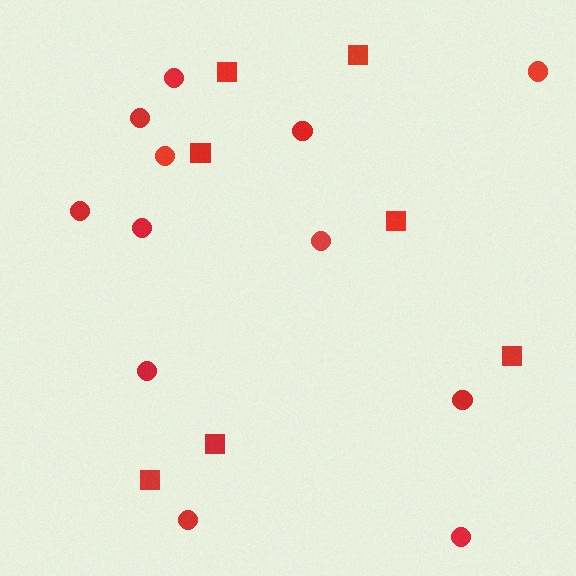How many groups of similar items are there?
There are 2 groups: one group of circles (12) and one group of squares (7).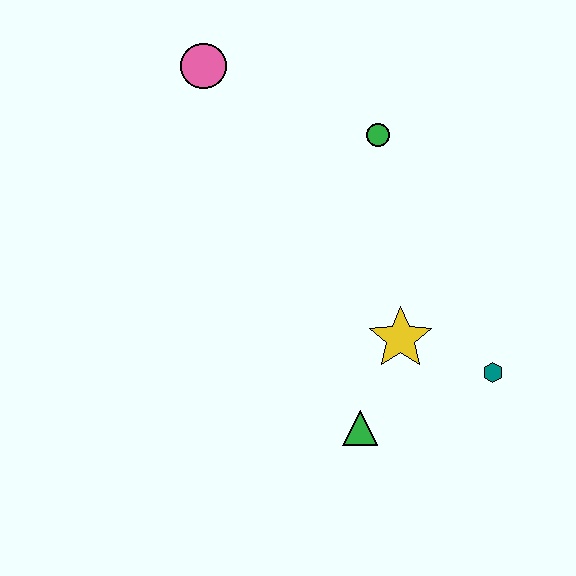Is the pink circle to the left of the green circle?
Yes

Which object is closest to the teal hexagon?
The yellow star is closest to the teal hexagon.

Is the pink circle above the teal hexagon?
Yes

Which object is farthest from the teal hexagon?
The pink circle is farthest from the teal hexagon.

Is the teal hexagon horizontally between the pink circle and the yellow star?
No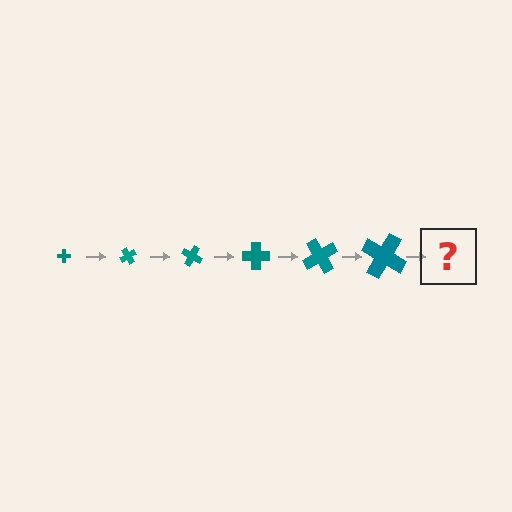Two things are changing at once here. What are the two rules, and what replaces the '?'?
The two rules are that the cross grows larger each step and it rotates 60 degrees each step. The '?' should be a cross, larger than the previous one and rotated 360 degrees from the start.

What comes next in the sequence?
The next element should be a cross, larger than the previous one and rotated 360 degrees from the start.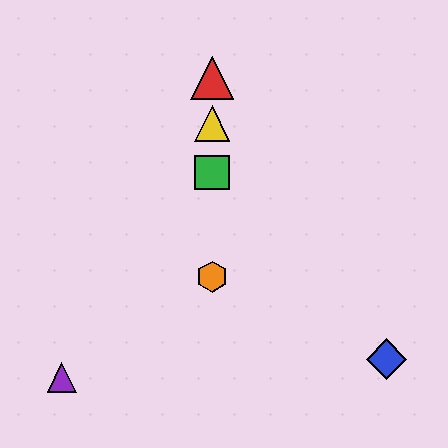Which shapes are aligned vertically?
The red triangle, the green square, the yellow triangle, the orange hexagon are aligned vertically.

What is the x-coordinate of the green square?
The green square is at x≈212.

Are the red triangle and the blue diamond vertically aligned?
No, the red triangle is at x≈212 and the blue diamond is at x≈386.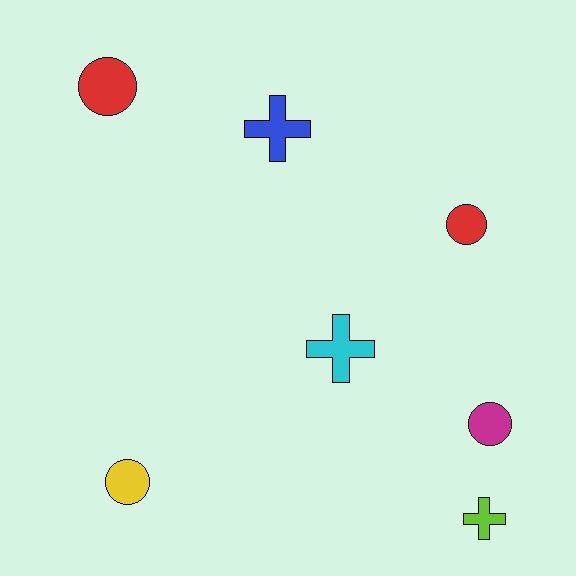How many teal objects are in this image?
There are no teal objects.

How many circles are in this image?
There are 4 circles.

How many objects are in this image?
There are 7 objects.